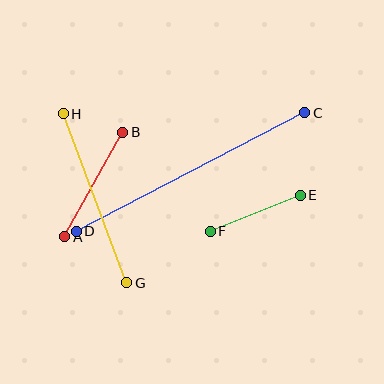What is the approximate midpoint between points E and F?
The midpoint is at approximately (255, 213) pixels.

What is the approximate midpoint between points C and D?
The midpoint is at approximately (190, 172) pixels.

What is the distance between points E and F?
The distance is approximately 97 pixels.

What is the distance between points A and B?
The distance is approximately 119 pixels.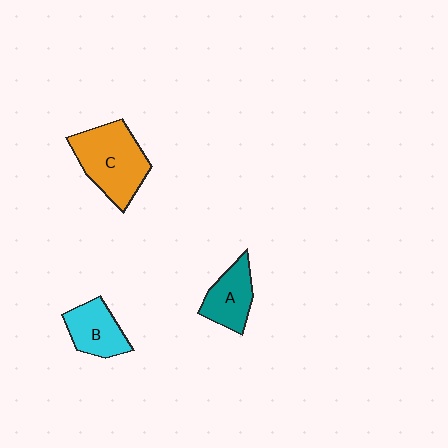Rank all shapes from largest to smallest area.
From largest to smallest: C (orange), B (cyan), A (teal).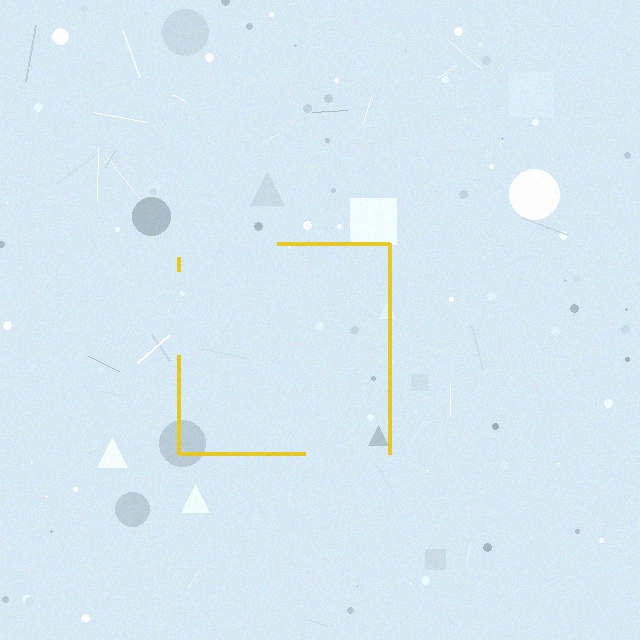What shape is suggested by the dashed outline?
The dashed outline suggests a square.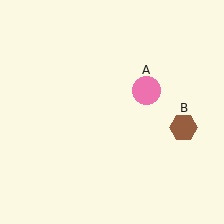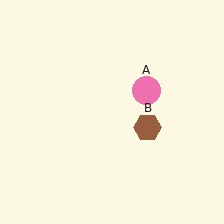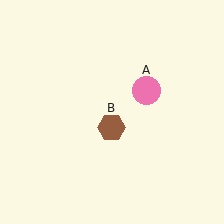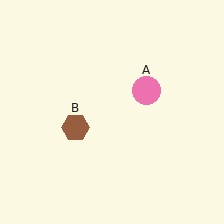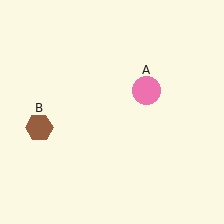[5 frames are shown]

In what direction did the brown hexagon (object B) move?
The brown hexagon (object B) moved left.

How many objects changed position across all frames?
1 object changed position: brown hexagon (object B).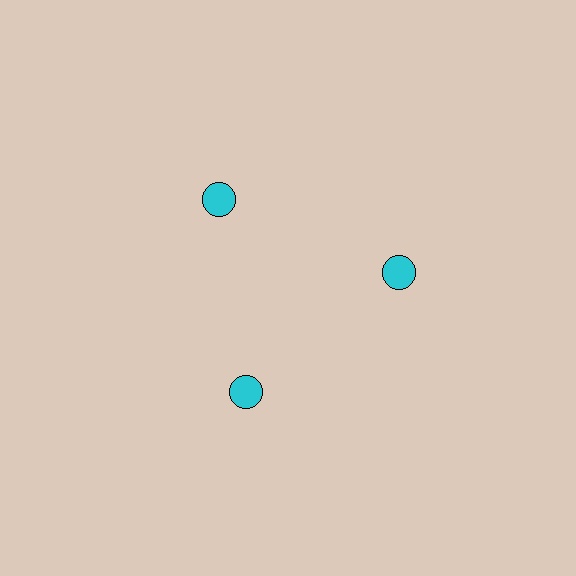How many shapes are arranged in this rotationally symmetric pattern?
There are 3 shapes, arranged in 3 groups of 1.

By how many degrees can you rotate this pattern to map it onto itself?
The pattern maps onto itself every 120 degrees of rotation.